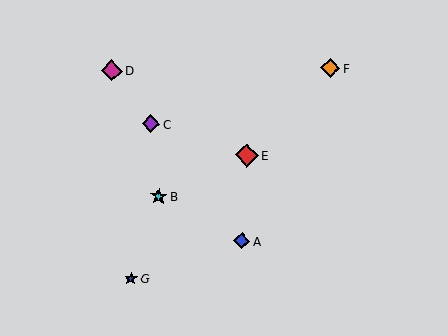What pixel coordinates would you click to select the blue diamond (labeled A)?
Click at (242, 241) to select the blue diamond A.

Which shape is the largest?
The red diamond (labeled E) is the largest.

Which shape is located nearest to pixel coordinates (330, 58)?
The orange diamond (labeled F) at (330, 68) is nearest to that location.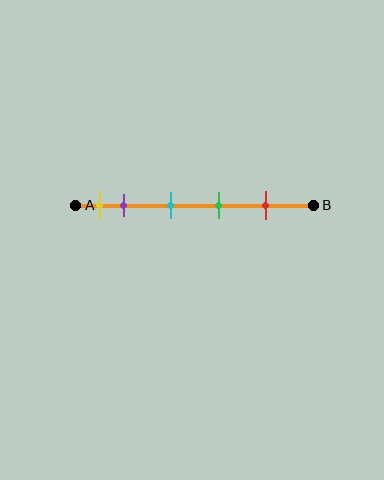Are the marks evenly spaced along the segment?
No, the marks are not evenly spaced.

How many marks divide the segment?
There are 5 marks dividing the segment.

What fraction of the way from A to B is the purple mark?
The purple mark is approximately 20% (0.2) of the way from A to B.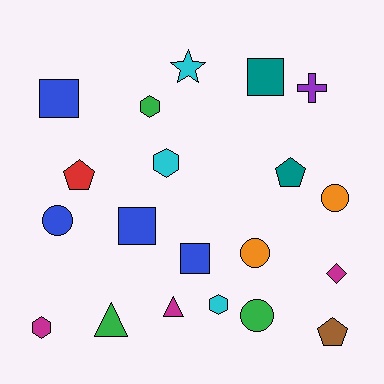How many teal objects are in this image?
There are 2 teal objects.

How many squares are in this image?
There are 4 squares.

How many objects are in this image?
There are 20 objects.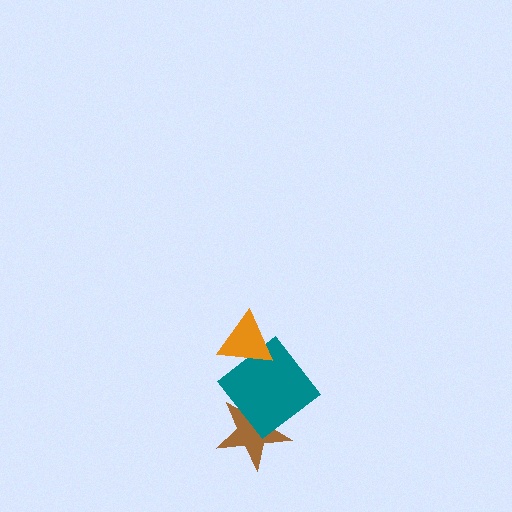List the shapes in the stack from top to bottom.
From top to bottom: the orange triangle, the teal diamond, the brown star.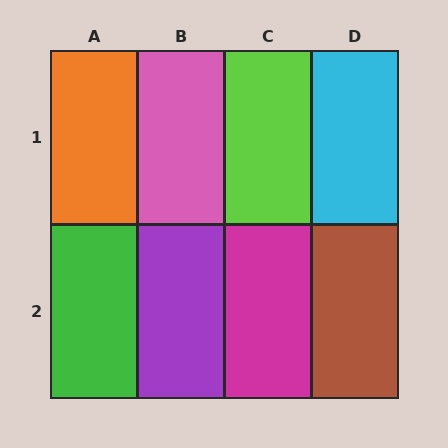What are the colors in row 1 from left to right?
Orange, pink, lime, cyan.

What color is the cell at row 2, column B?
Purple.